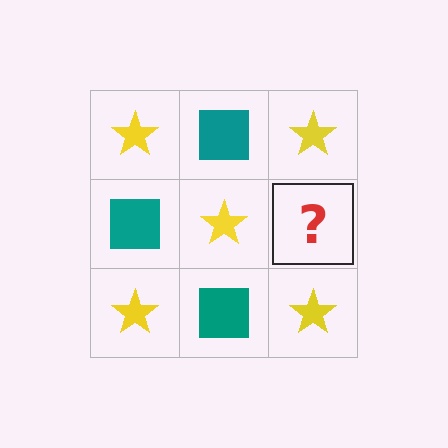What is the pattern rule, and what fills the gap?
The rule is that it alternates yellow star and teal square in a checkerboard pattern. The gap should be filled with a teal square.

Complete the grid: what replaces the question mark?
The question mark should be replaced with a teal square.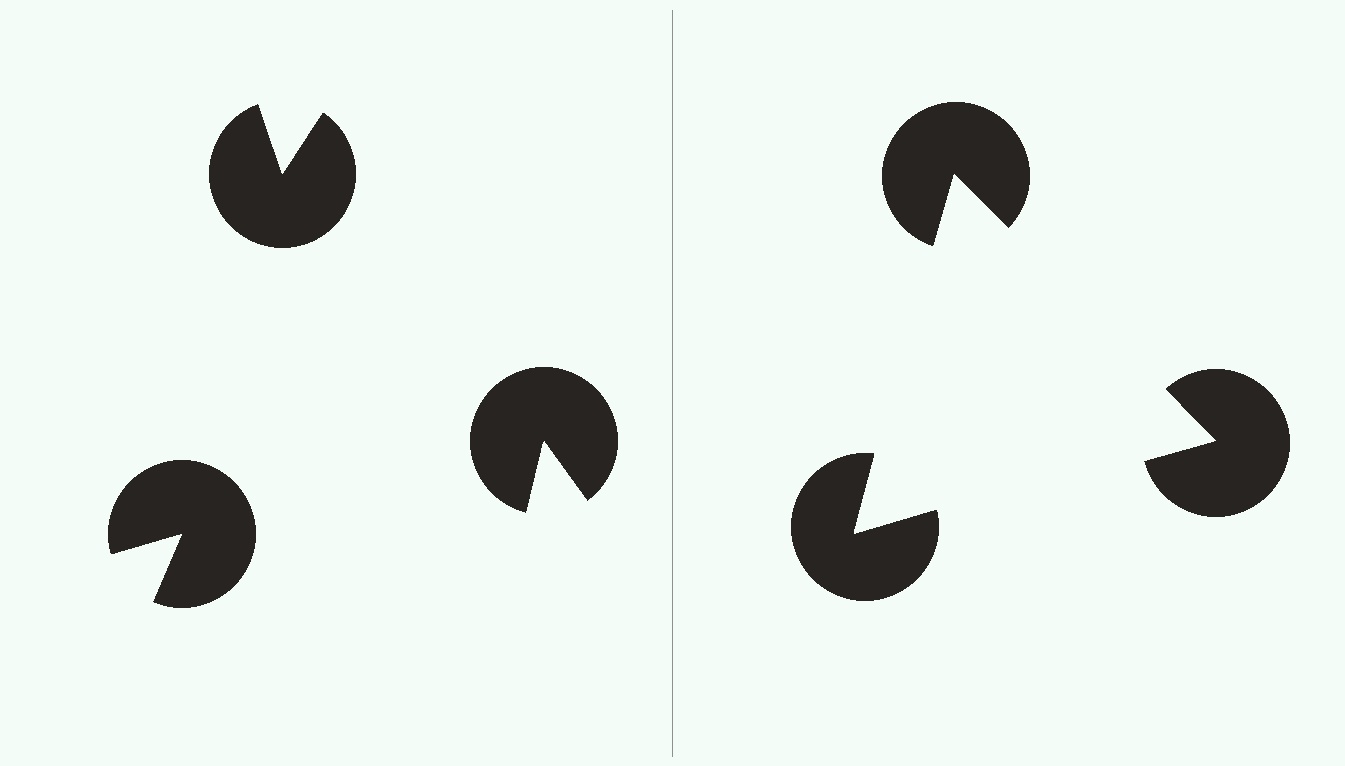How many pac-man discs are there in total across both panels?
6 — 3 on each side.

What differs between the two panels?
The pac-man discs are positioned identically on both sides; only the wedge orientations differ. On the right they align to a triangle; on the left they are misaligned.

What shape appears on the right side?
An illusory triangle.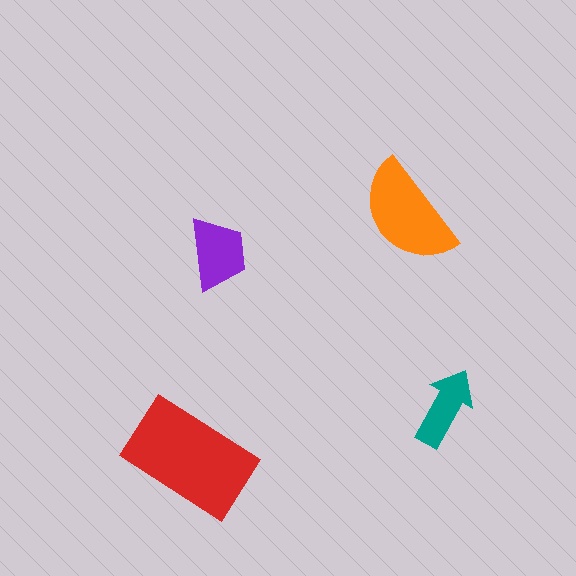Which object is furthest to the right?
The teal arrow is rightmost.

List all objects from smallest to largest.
The teal arrow, the purple trapezoid, the orange semicircle, the red rectangle.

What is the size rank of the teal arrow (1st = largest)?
4th.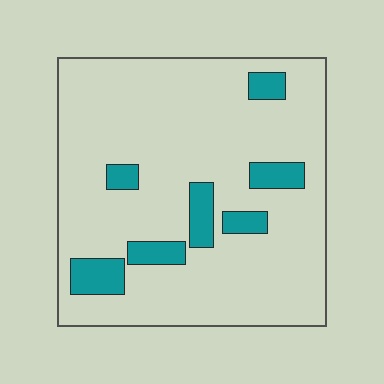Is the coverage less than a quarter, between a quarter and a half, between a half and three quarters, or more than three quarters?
Less than a quarter.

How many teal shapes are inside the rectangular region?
7.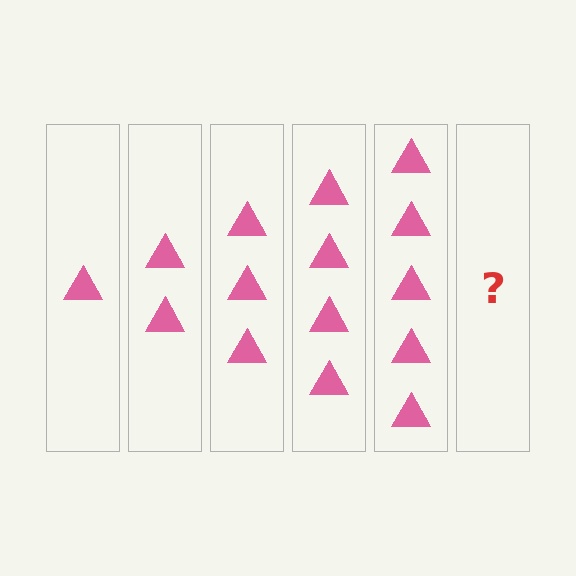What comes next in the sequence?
The next element should be 6 triangles.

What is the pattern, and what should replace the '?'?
The pattern is that each step adds one more triangle. The '?' should be 6 triangles.